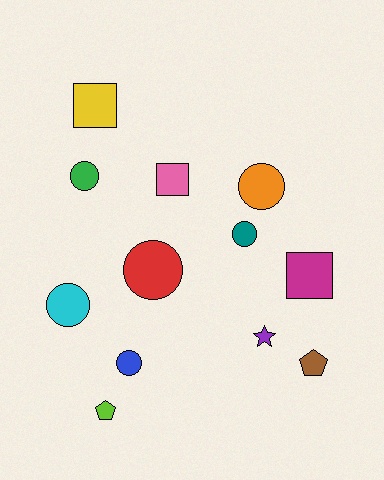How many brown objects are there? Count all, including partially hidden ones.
There is 1 brown object.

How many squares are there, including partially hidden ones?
There are 3 squares.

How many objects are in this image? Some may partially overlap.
There are 12 objects.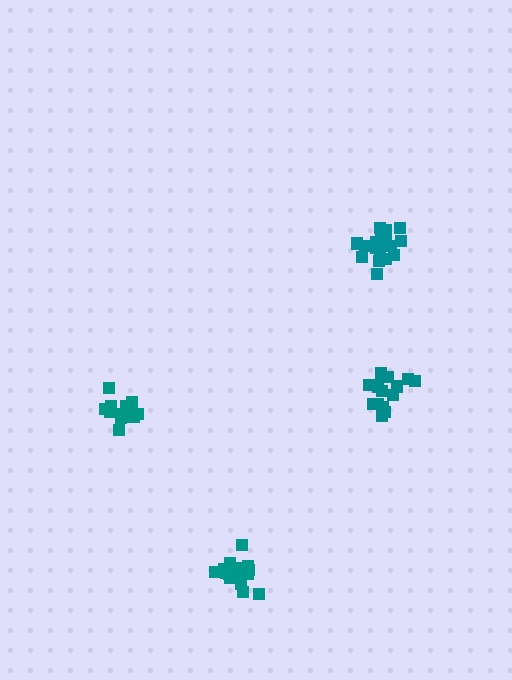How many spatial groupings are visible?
There are 4 spatial groupings.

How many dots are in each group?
Group 1: 17 dots, Group 2: 15 dots, Group 3: 15 dots, Group 4: 14 dots (61 total).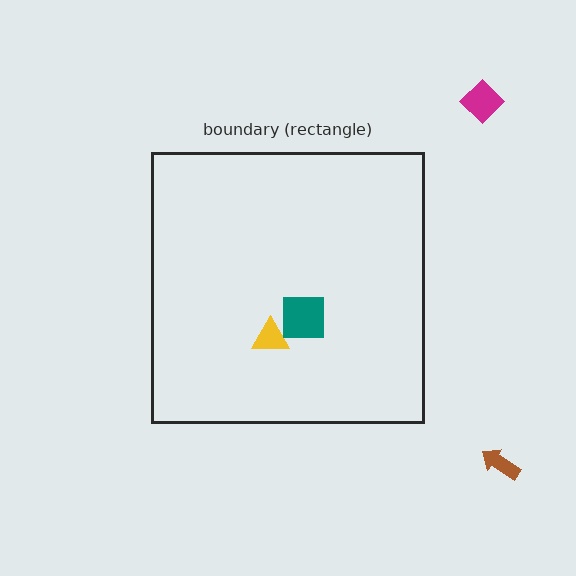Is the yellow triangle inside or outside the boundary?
Inside.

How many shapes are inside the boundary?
2 inside, 2 outside.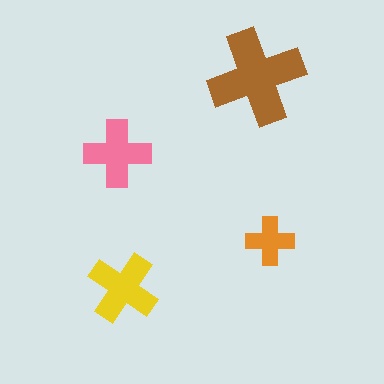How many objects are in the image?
There are 4 objects in the image.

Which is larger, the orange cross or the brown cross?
The brown one.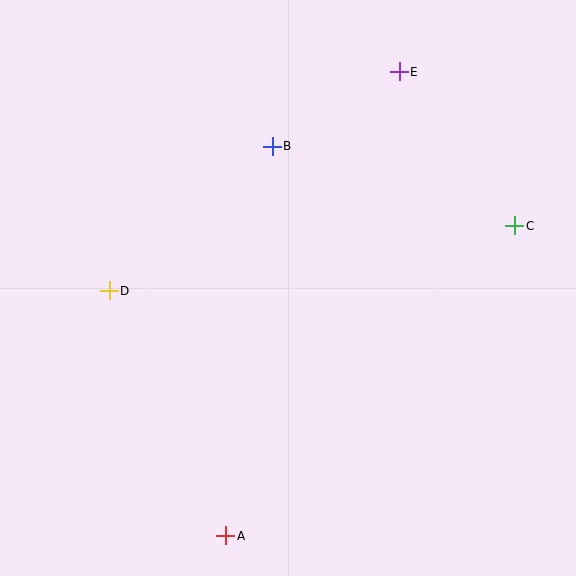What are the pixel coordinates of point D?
Point D is at (109, 291).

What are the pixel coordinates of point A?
Point A is at (226, 536).